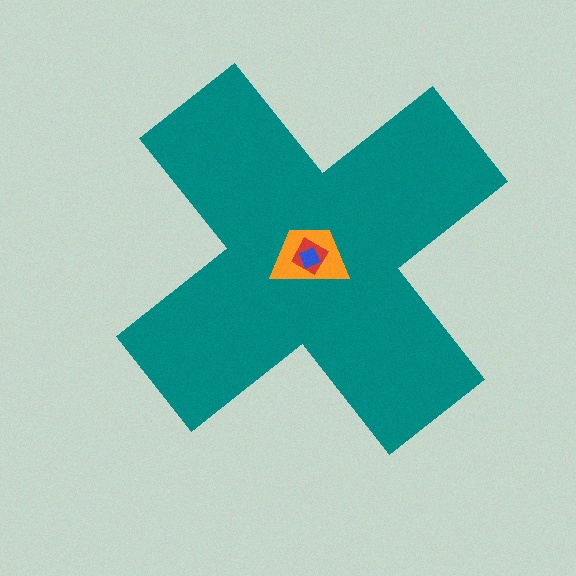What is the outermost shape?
The teal cross.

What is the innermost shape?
The blue diamond.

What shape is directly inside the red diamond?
The blue diamond.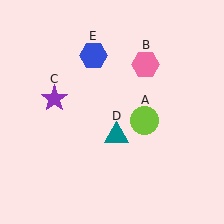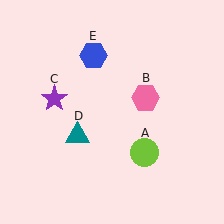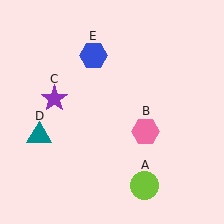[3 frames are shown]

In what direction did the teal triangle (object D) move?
The teal triangle (object D) moved left.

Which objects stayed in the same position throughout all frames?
Purple star (object C) and blue hexagon (object E) remained stationary.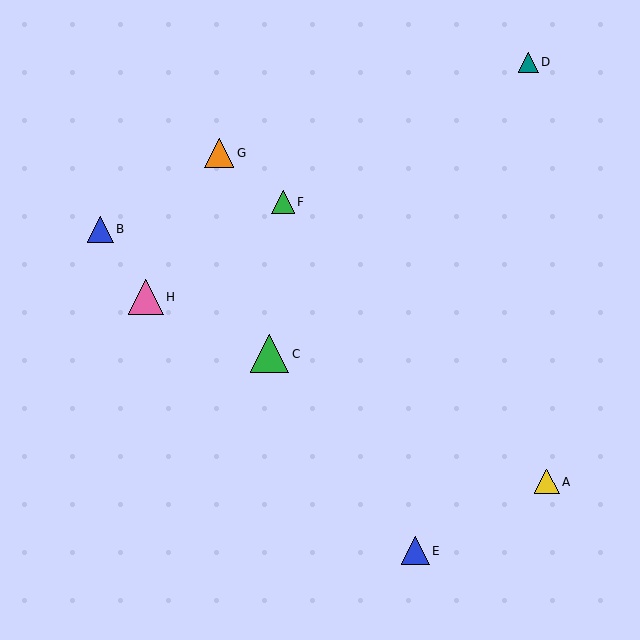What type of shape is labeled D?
Shape D is a teal triangle.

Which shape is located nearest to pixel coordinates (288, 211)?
The green triangle (labeled F) at (283, 202) is nearest to that location.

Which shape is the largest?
The green triangle (labeled C) is the largest.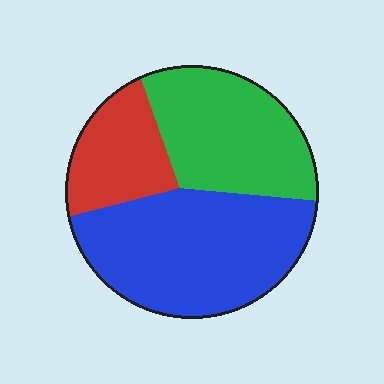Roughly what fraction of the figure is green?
Green takes up between a third and a half of the figure.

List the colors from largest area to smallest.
From largest to smallest: blue, green, red.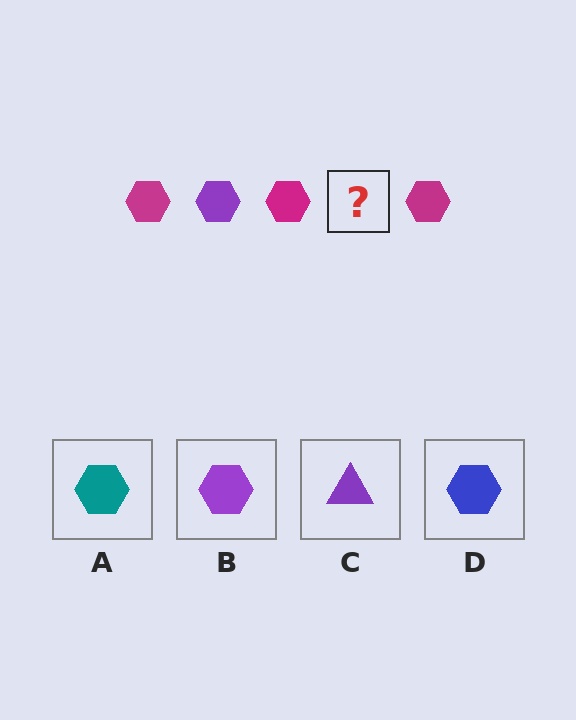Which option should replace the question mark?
Option B.